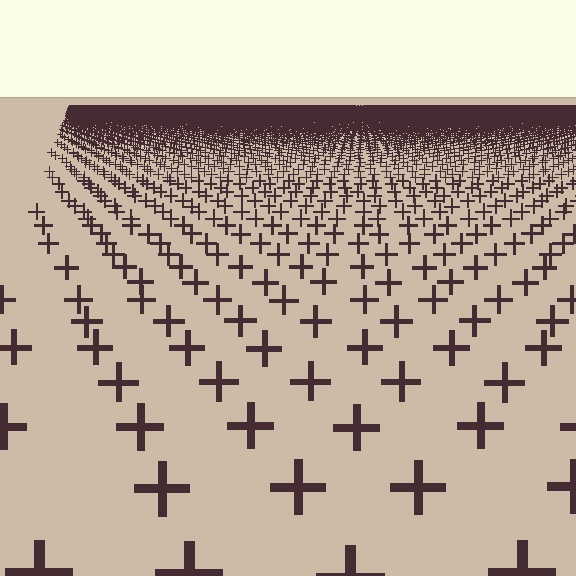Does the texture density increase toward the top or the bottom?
Density increases toward the top.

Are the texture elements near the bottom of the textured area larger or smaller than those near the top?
Larger. Near the bottom, elements are closer to the viewer and appear at a bigger on-screen size.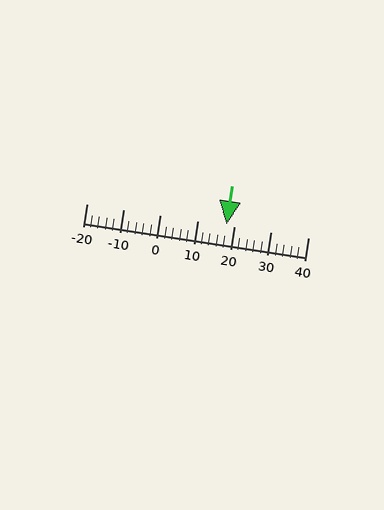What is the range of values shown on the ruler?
The ruler shows values from -20 to 40.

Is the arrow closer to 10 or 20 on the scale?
The arrow is closer to 20.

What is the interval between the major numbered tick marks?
The major tick marks are spaced 10 units apart.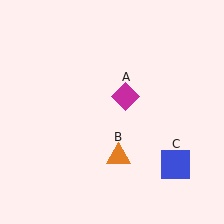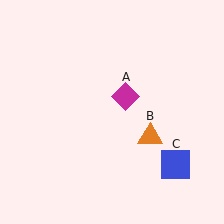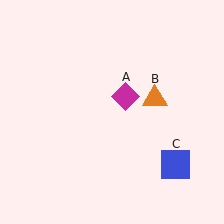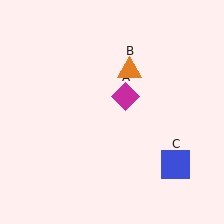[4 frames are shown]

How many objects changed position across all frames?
1 object changed position: orange triangle (object B).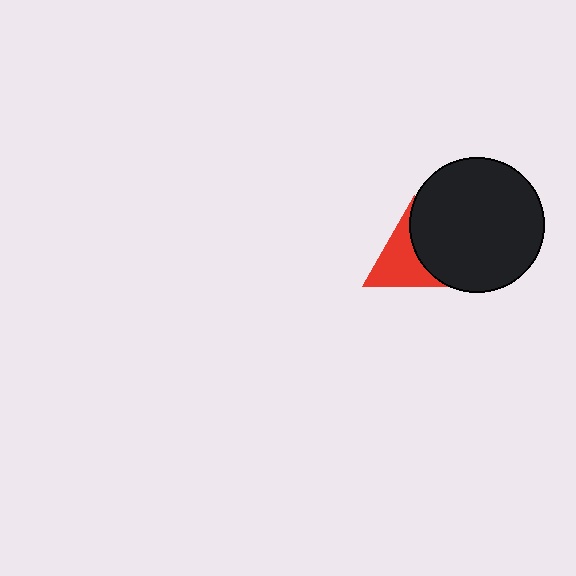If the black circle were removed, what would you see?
You would see the complete red triangle.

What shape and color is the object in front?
The object in front is a black circle.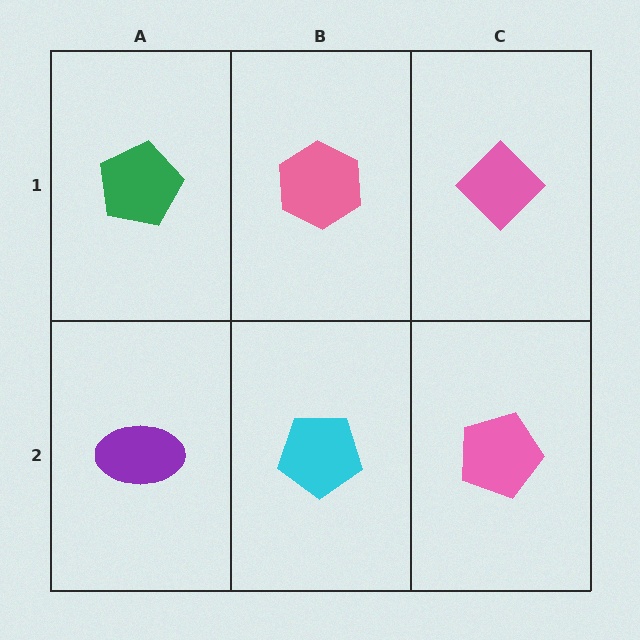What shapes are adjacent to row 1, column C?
A pink pentagon (row 2, column C), a pink hexagon (row 1, column B).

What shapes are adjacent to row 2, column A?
A green pentagon (row 1, column A), a cyan pentagon (row 2, column B).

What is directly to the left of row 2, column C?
A cyan pentagon.